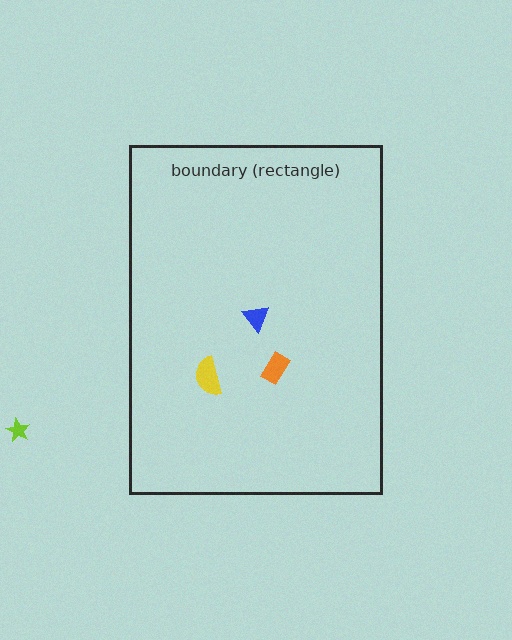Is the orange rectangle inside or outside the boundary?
Inside.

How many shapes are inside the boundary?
3 inside, 1 outside.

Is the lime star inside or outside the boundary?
Outside.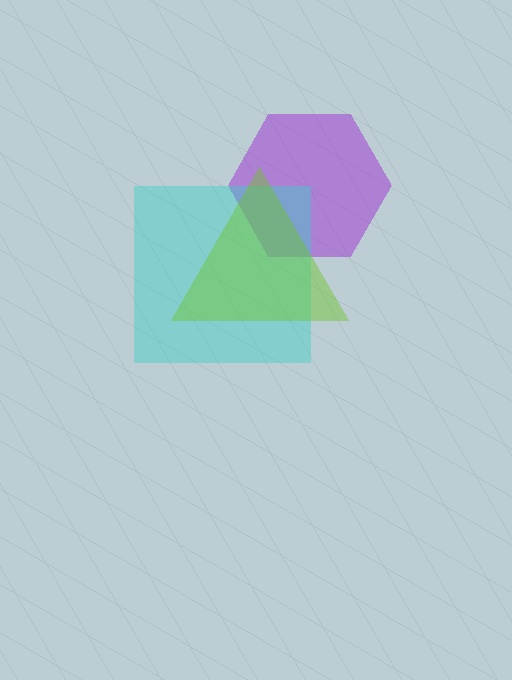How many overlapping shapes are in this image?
There are 3 overlapping shapes in the image.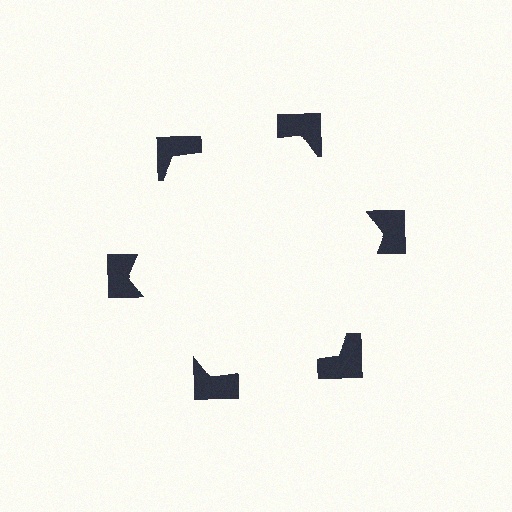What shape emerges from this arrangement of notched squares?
An illusory hexagon — its edges are inferred from the aligned wedge cuts in the notched squares, not physically drawn.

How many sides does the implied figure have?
6 sides.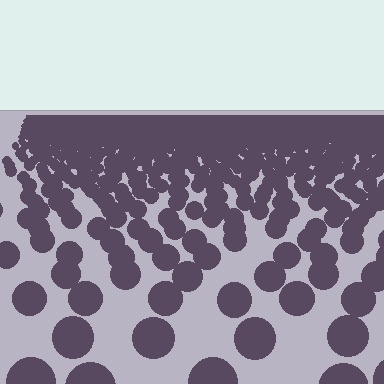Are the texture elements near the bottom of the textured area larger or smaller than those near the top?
Larger. Near the bottom, elements are closer to the viewer and appear at a bigger on-screen size.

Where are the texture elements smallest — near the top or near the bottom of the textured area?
Near the top.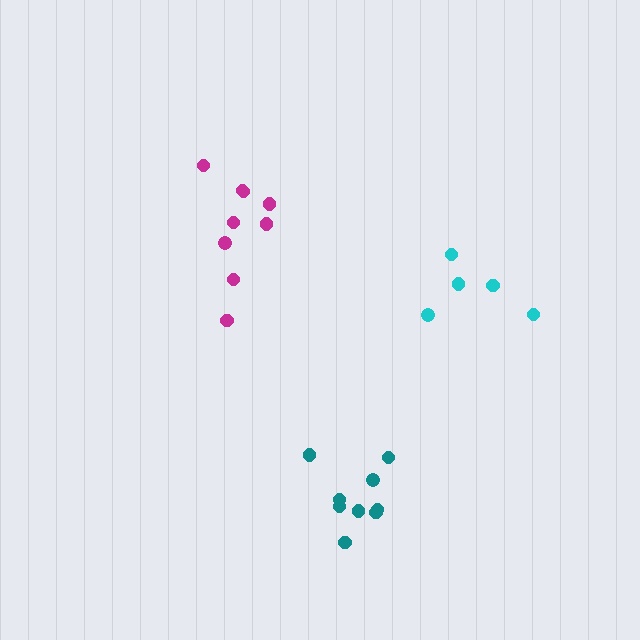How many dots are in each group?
Group 1: 5 dots, Group 2: 9 dots, Group 3: 9 dots (23 total).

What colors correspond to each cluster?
The clusters are colored: cyan, teal, magenta.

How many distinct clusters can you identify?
There are 3 distinct clusters.